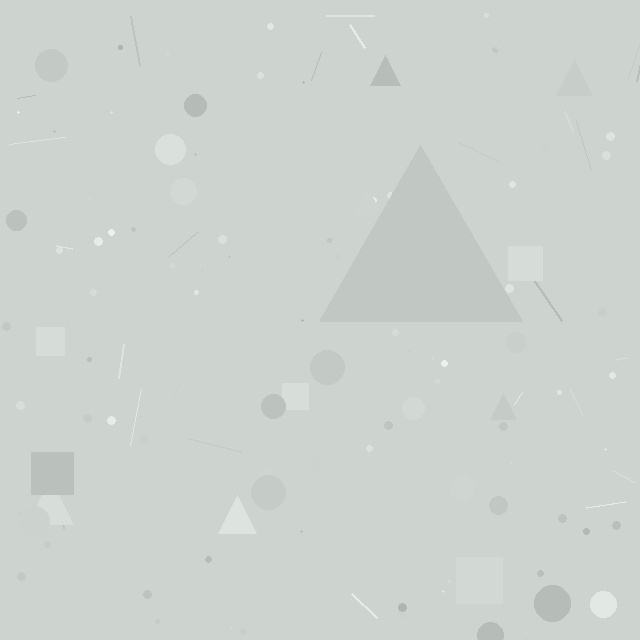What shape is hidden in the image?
A triangle is hidden in the image.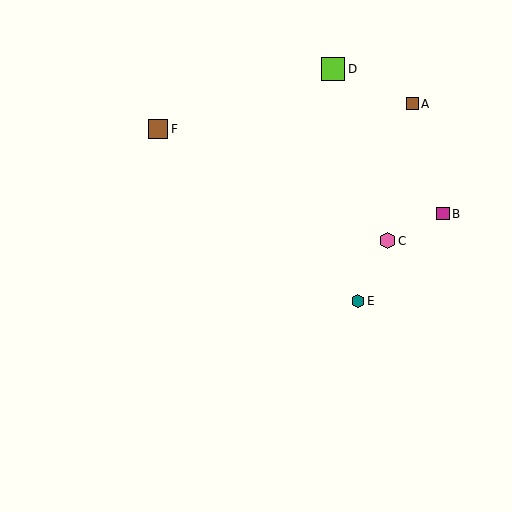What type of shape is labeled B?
Shape B is a magenta square.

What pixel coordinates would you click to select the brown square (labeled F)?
Click at (158, 129) to select the brown square F.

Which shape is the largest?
The lime square (labeled D) is the largest.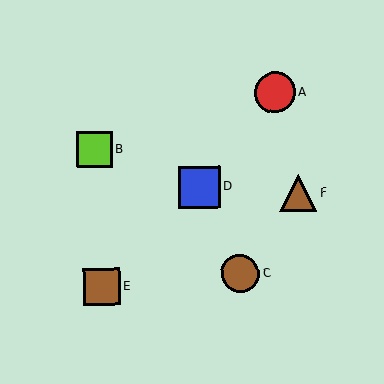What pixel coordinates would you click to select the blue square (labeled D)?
Click at (199, 187) to select the blue square D.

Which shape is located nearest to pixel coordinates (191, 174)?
The blue square (labeled D) at (199, 187) is nearest to that location.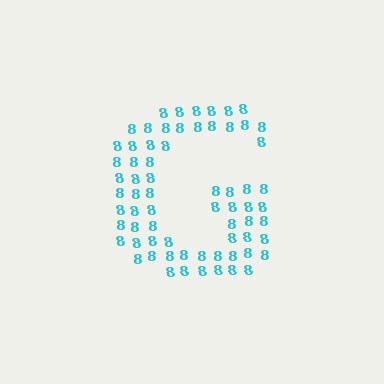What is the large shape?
The large shape is the letter G.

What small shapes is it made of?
It is made of small digit 8's.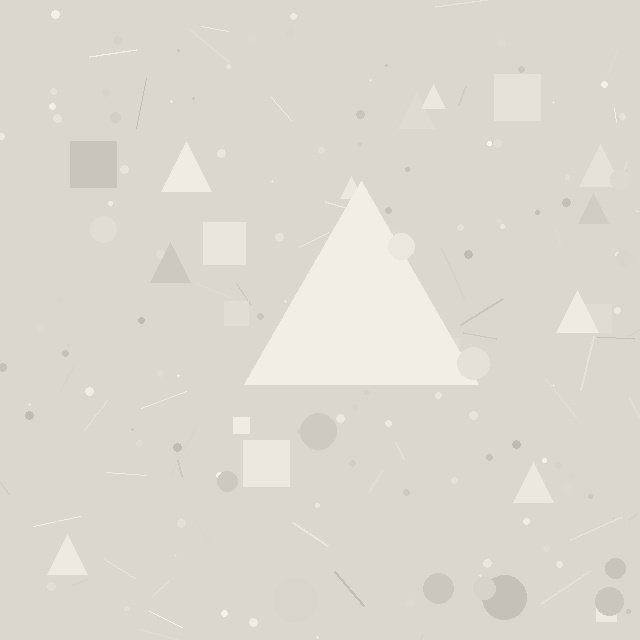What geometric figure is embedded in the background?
A triangle is embedded in the background.